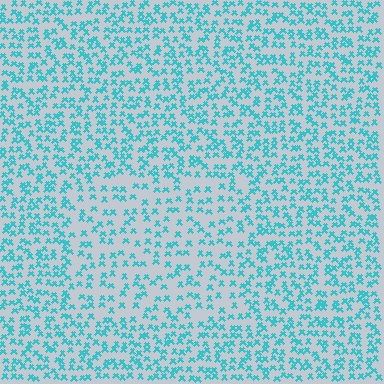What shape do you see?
I see a rectangle.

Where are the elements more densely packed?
The elements are more densely packed outside the rectangle boundary.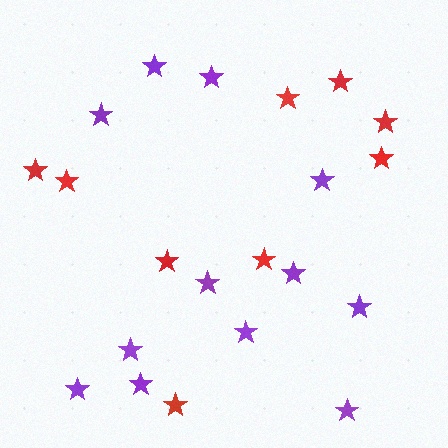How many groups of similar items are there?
There are 2 groups: one group of purple stars (12) and one group of red stars (9).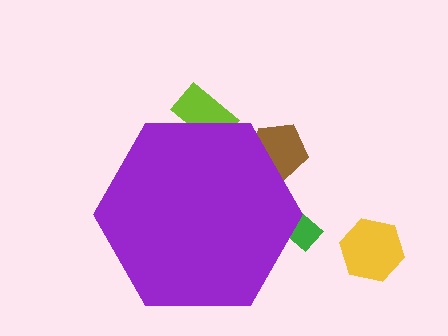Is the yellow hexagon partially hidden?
No, the yellow hexagon is fully visible.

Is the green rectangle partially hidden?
Yes, the green rectangle is partially hidden behind the purple hexagon.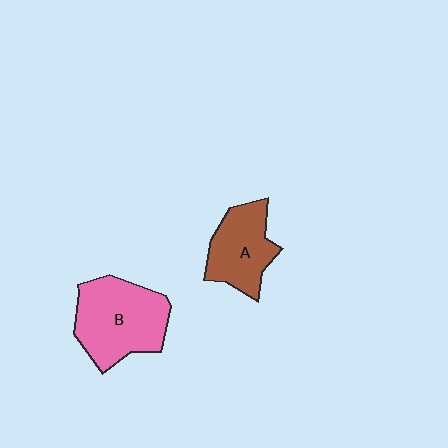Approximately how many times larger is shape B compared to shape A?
Approximately 1.4 times.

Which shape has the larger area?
Shape B (pink).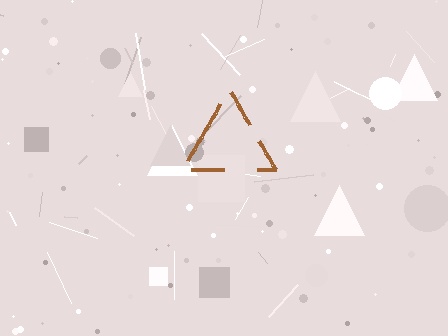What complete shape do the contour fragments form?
The contour fragments form a triangle.